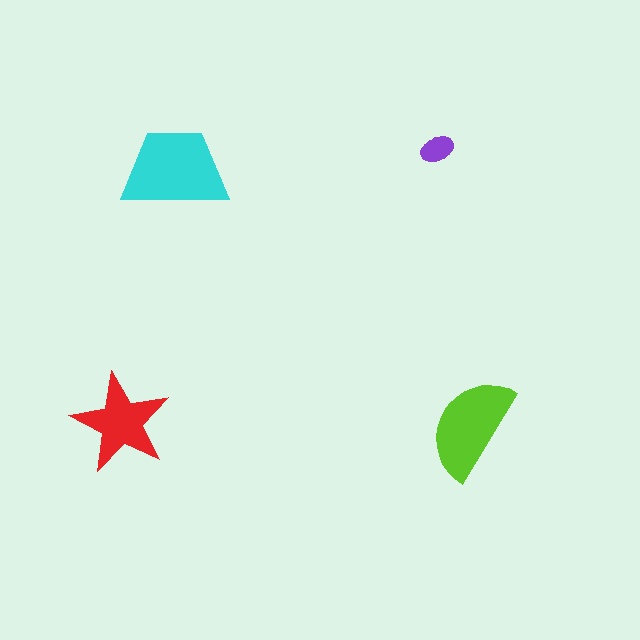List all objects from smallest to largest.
The purple ellipse, the red star, the lime semicircle, the cyan trapezoid.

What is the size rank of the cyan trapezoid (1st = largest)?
1st.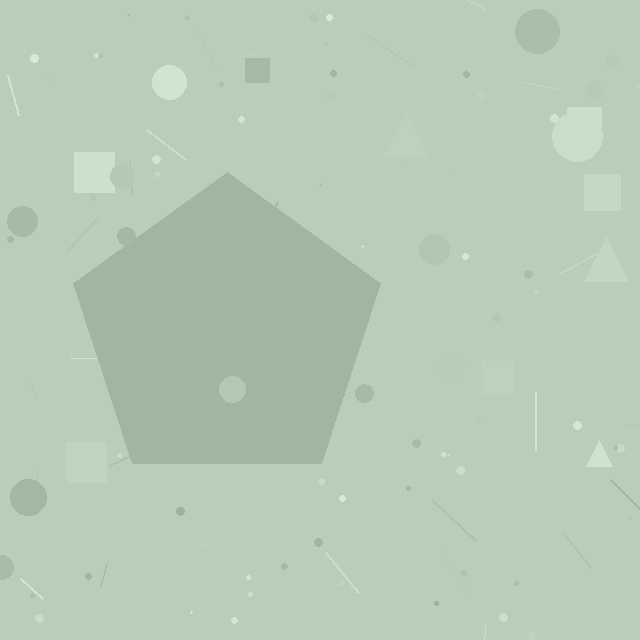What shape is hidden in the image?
A pentagon is hidden in the image.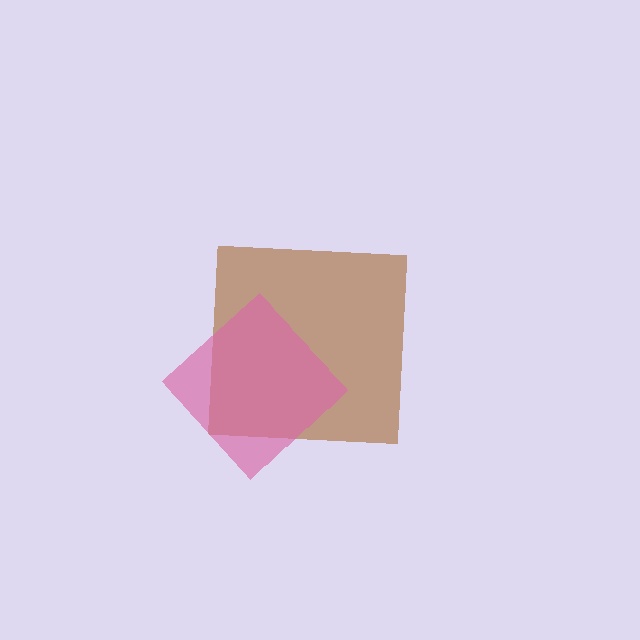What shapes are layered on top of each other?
The layered shapes are: a brown square, a pink diamond.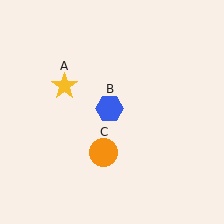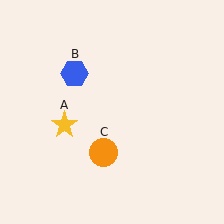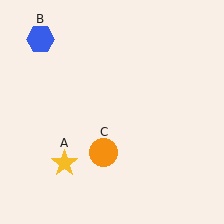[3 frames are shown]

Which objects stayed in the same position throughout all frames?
Orange circle (object C) remained stationary.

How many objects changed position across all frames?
2 objects changed position: yellow star (object A), blue hexagon (object B).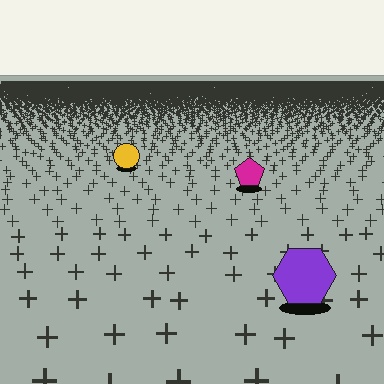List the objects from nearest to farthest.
From nearest to farthest: the purple hexagon, the magenta pentagon, the yellow circle.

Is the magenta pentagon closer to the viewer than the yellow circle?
Yes. The magenta pentagon is closer — you can tell from the texture gradient: the ground texture is coarser near it.